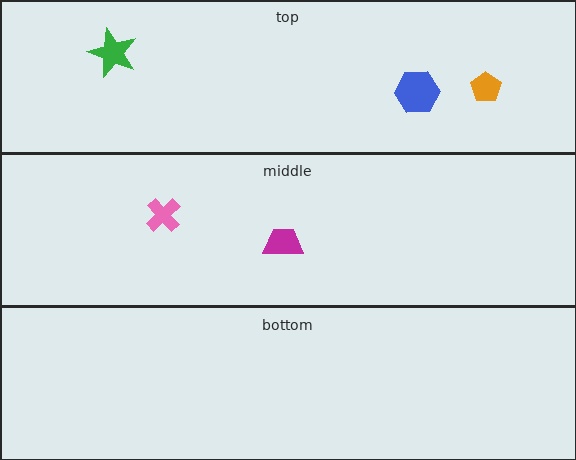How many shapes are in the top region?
3.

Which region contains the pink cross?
The middle region.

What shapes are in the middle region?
The pink cross, the magenta trapezoid.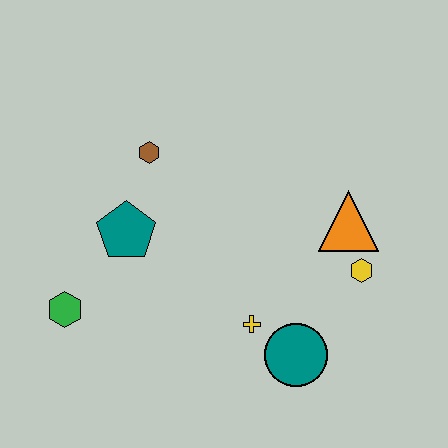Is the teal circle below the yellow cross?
Yes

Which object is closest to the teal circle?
The yellow cross is closest to the teal circle.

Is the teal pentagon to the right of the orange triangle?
No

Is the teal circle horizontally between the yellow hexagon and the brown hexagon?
Yes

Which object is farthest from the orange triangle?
The green hexagon is farthest from the orange triangle.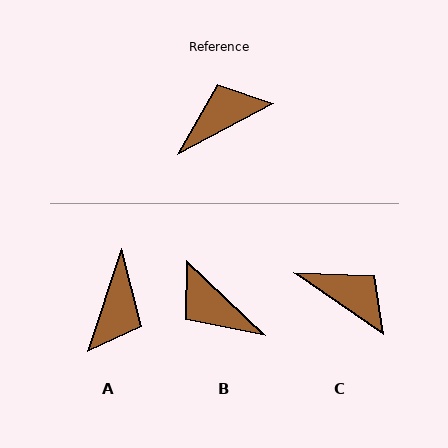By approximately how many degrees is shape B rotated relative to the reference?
Approximately 108 degrees counter-clockwise.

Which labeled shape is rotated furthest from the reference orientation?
A, about 136 degrees away.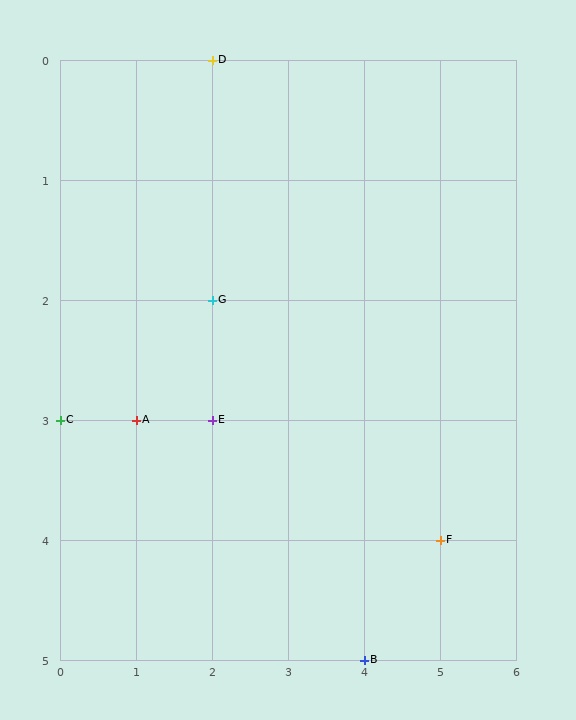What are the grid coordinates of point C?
Point C is at grid coordinates (0, 3).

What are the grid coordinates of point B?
Point B is at grid coordinates (4, 5).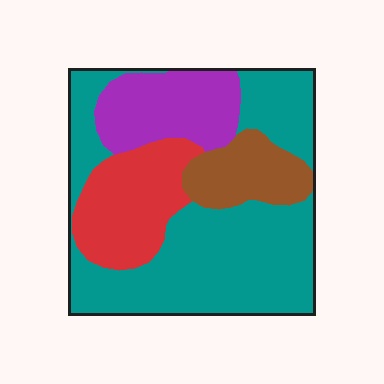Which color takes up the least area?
Brown, at roughly 10%.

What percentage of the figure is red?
Red takes up about one fifth (1/5) of the figure.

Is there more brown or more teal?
Teal.